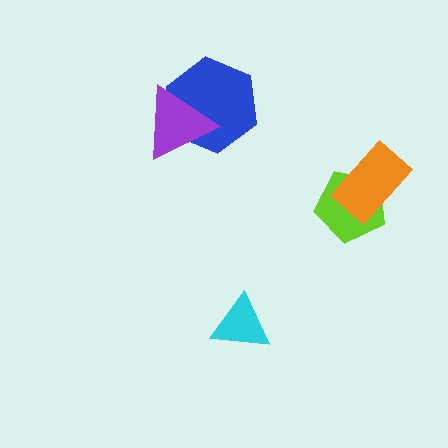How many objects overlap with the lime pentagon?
1 object overlaps with the lime pentagon.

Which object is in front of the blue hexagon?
The purple triangle is in front of the blue hexagon.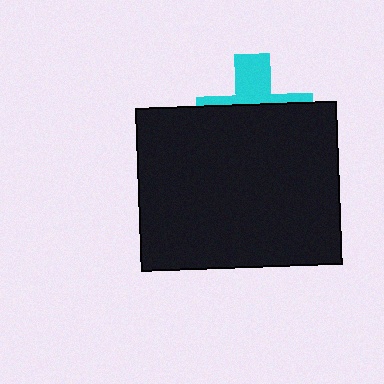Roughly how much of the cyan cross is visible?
A small part of it is visible (roughly 35%).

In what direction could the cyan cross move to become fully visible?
The cyan cross could move up. That would shift it out from behind the black rectangle entirely.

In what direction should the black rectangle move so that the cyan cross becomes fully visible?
The black rectangle should move down. That is the shortest direction to clear the overlap and leave the cyan cross fully visible.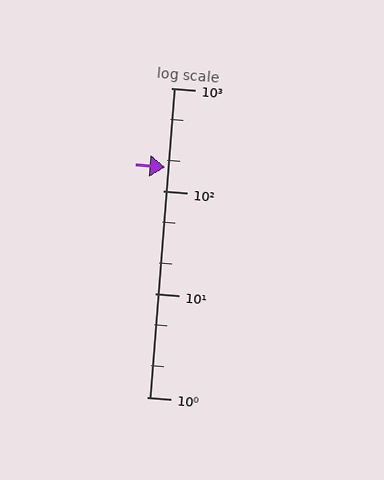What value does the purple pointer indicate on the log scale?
The pointer indicates approximately 170.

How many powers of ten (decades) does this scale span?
The scale spans 3 decades, from 1 to 1000.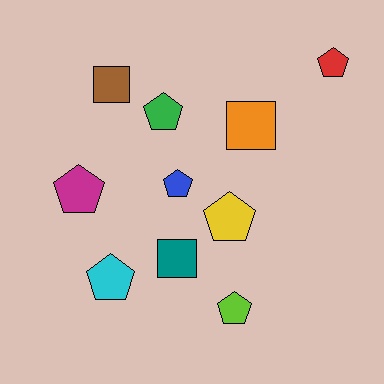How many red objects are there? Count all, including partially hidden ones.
There is 1 red object.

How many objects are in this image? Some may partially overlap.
There are 10 objects.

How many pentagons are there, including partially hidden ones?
There are 7 pentagons.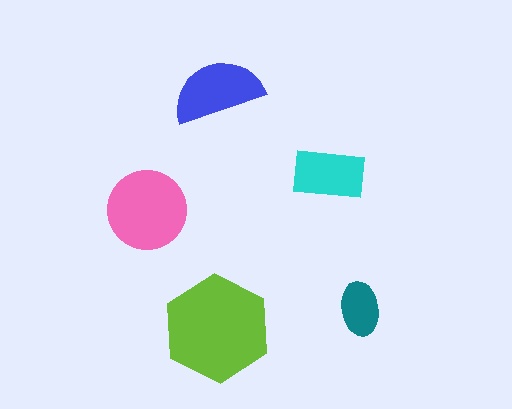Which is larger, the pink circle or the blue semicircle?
The pink circle.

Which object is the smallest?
The teal ellipse.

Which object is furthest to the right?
The teal ellipse is rightmost.